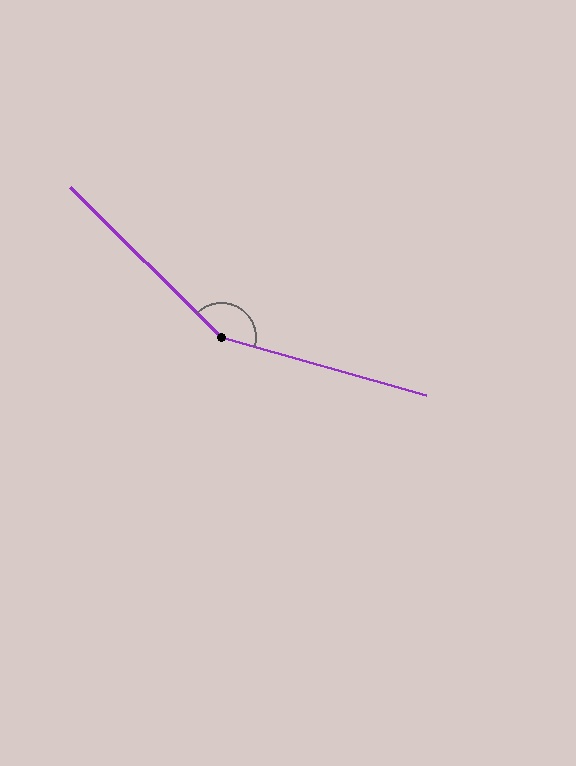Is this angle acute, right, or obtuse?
It is obtuse.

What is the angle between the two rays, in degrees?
Approximately 151 degrees.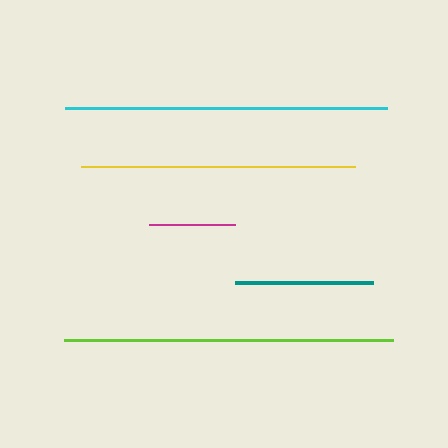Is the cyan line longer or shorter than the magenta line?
The cyan line is longer than the magenta line.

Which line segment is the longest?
The lime line is the longest at approximately 329 pixels.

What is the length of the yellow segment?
The yellow segment is approximately 274 pixels long.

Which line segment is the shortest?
The magenta line is the shortest at approximately 86 pixels.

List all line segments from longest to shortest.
From longest to shortest: lime, cyan, yellow, teal, magenta.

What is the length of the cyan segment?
The cyan segment is approximately 321 pixels long.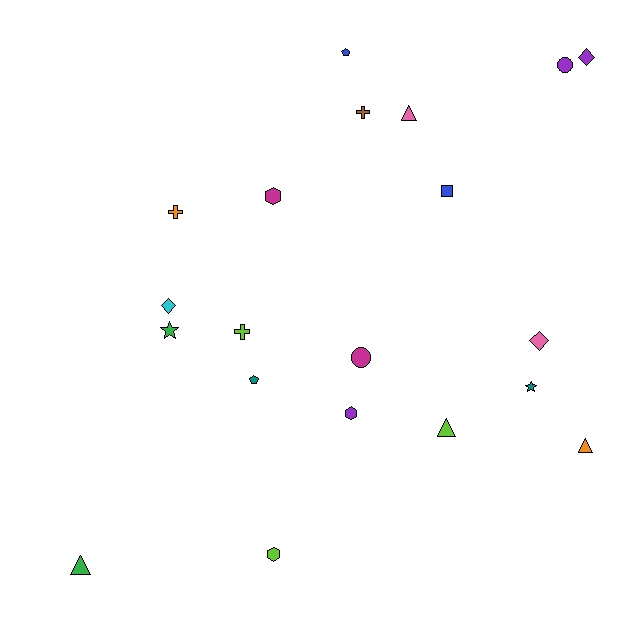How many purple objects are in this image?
There are 3 purple objects.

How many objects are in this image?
There are 20 objects.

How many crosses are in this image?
There are 3 crosses.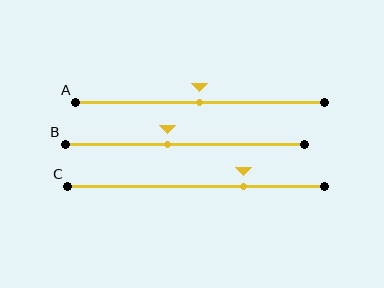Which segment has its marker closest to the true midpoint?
Segment A has its marker closest to the true midpoint.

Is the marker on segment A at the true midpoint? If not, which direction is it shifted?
Yes, the marker on segment A is at the true midpoint.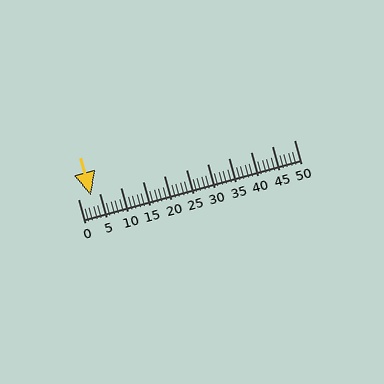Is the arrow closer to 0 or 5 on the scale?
The arrow is closer to 5.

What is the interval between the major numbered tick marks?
The major tick marks are spaced 5 units apart.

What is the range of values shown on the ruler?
The ruler shows values from 0 to 50.